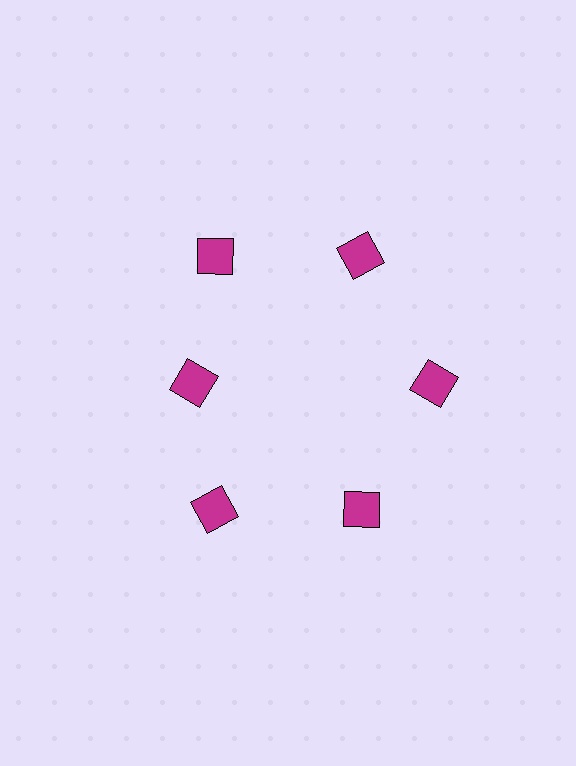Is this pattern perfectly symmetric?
No. The 6 magenta squares are arranged in a ring, but one element near the 9 o'clock position is pulled inward toward the center, breaking the 6-fold rotational symmetry.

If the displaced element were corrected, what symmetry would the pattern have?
It would have 6-fold rotational symmetry — the pattern would map onto itself every 60 degrees.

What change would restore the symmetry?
The symmetry would be restored by moving it outward, back onto the ring so that all 6 squares sit at equal angles and equal distance from the center.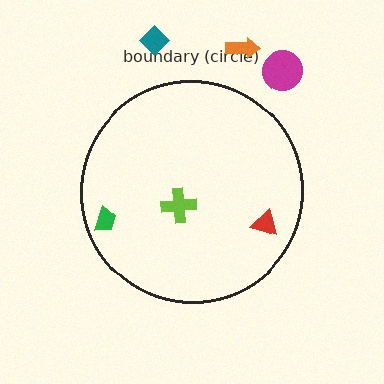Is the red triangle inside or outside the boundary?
Inside.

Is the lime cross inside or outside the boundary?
Inside.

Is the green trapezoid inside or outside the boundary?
Inside.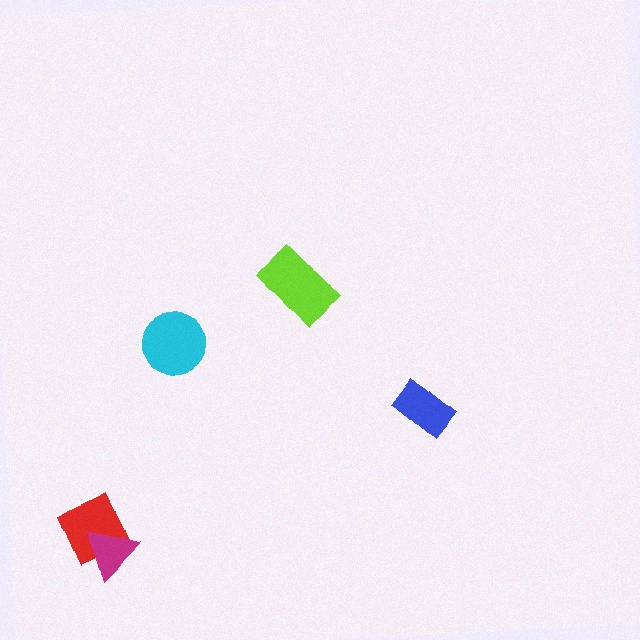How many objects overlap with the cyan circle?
0 objects overlap with the cyan circle.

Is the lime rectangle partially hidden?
No, no other shape covers it.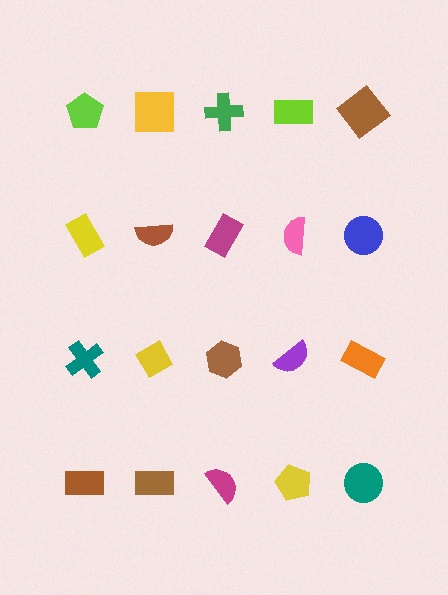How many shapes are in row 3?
5 shapes.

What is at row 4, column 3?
A magenta semicircle.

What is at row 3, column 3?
A brown hexagon.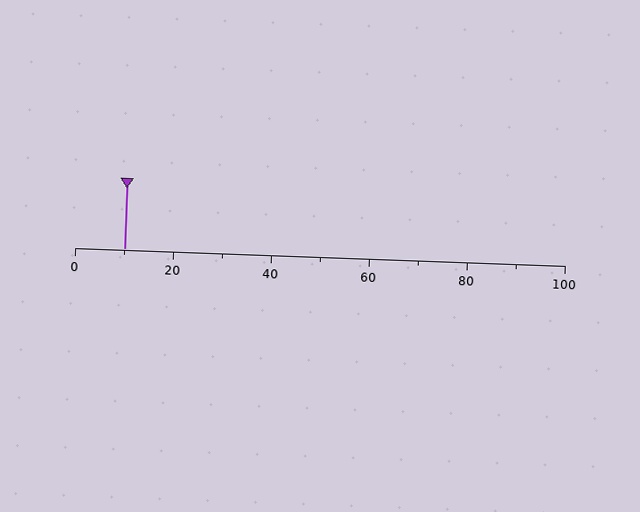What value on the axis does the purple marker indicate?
The marker indicates approximately 10.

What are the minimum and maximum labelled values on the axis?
The axis runs from 0 to 100.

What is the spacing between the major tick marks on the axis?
The major ticks are spaced 20 apart.